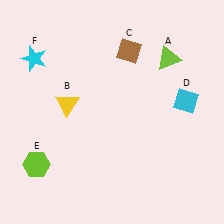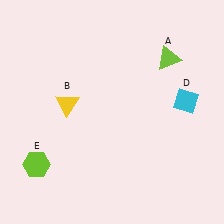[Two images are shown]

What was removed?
The cyan star (F), the brown diamond (C) were removed in Image 2.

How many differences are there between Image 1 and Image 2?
There are 2 differences between the two images.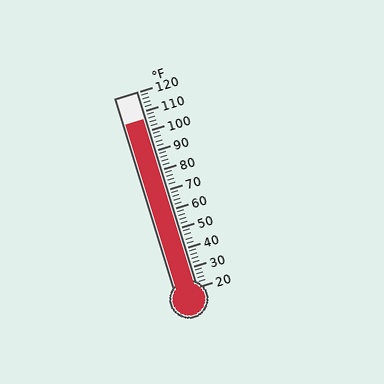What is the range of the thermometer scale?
The thermometer scale ranges from 20°F to 120°F.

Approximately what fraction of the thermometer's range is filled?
The thermometer is filled to approximately 85% of its range.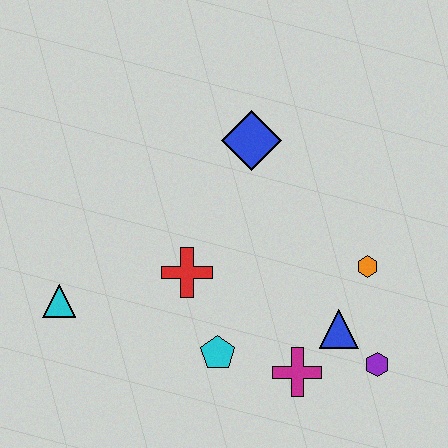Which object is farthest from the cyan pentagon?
The blue diamond is farthest from the cyan pentagon.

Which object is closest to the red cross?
The cyan pentagon is closest to the red cross.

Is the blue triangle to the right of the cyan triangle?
Yes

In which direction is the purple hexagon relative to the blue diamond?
The purple hexagon is below the blue diamond.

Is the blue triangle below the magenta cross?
No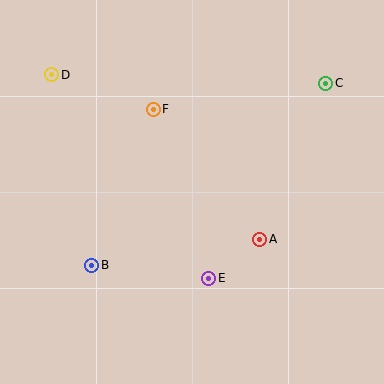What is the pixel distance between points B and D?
The distance between B and D is 195 pixels.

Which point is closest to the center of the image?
Point A at (260, 239) is closest to the center.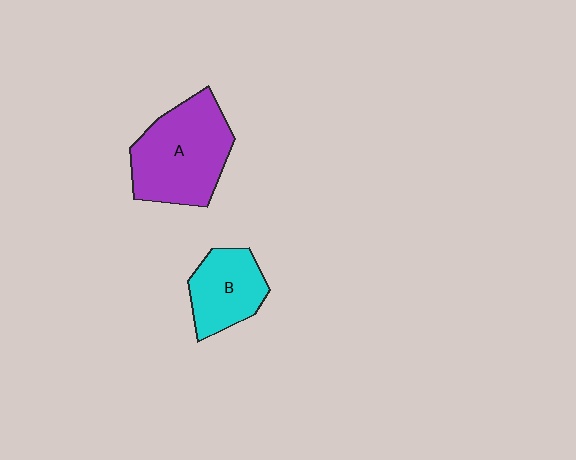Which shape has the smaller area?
Shape B (cyan).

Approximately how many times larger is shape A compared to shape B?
Approximately 1.6 times.